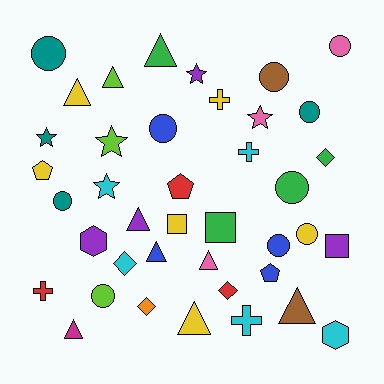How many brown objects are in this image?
There are 2 brown objects.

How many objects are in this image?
There are 40 objects.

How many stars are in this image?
There are 5 stars.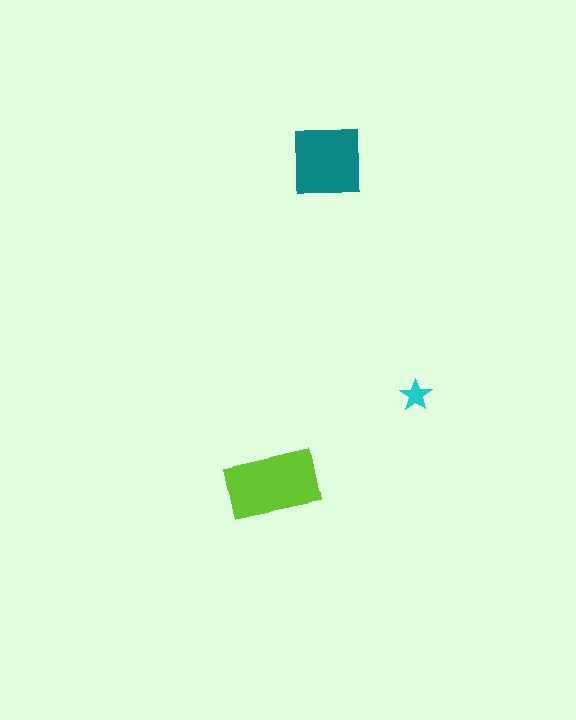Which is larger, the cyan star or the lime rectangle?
The lime rectangle.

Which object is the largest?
The lime rectangle.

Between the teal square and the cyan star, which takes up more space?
The teal square.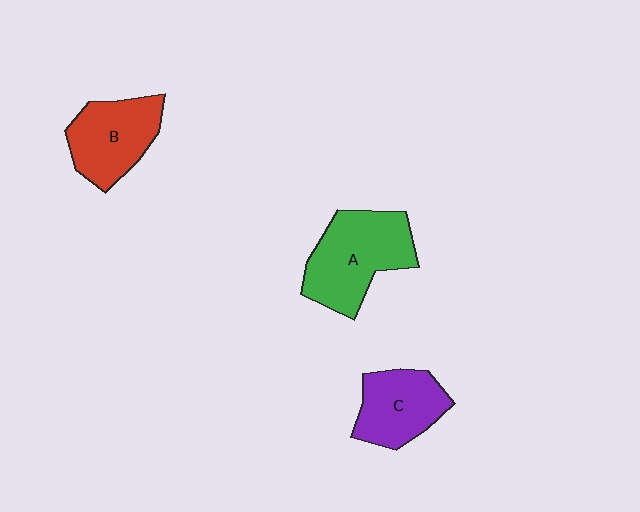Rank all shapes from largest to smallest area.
From largest to smallest: A (green), B (red), C (purple).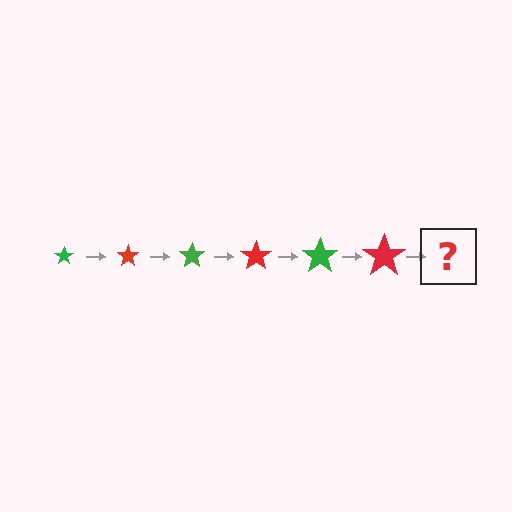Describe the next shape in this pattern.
It should be a green star, larger than the previous one.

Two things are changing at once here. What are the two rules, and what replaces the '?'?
The two rules are that the star grows larger each step and the color cycles through green and red. The '?' should be a green star, larger than the previous one.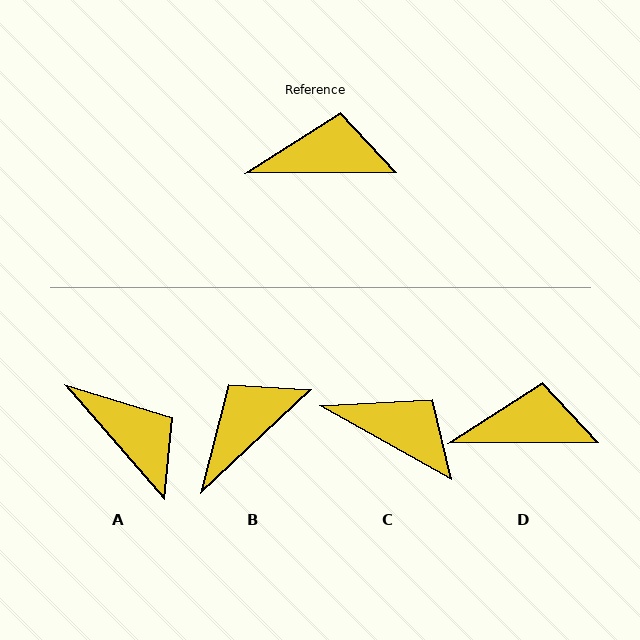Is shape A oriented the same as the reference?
No, it is off by about 49 degrees.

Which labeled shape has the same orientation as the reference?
D.